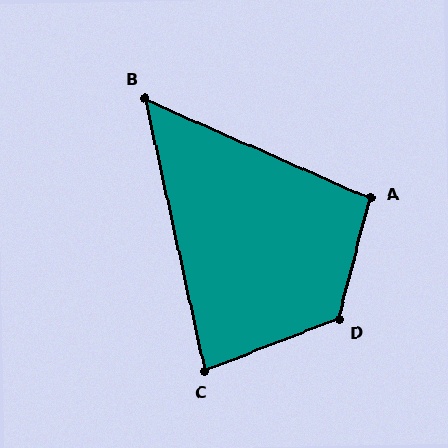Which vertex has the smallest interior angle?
B, at approximately 54 degrees.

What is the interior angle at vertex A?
Approximately 99 degrees (obtuse).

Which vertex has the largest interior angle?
D, at approximately 126 degrees.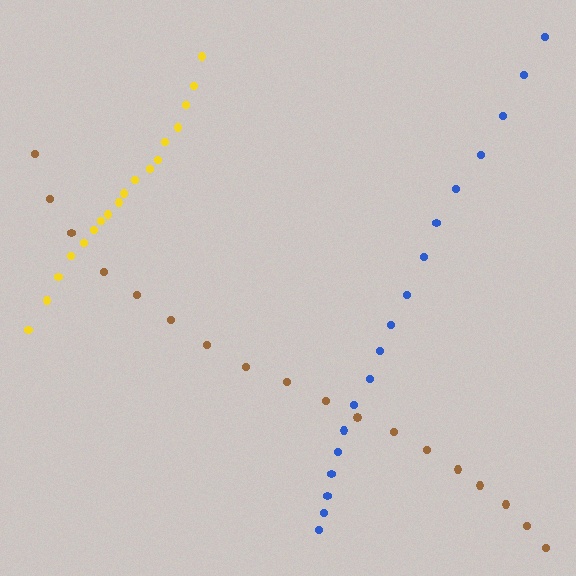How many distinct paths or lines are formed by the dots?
There are 3 distinct paths.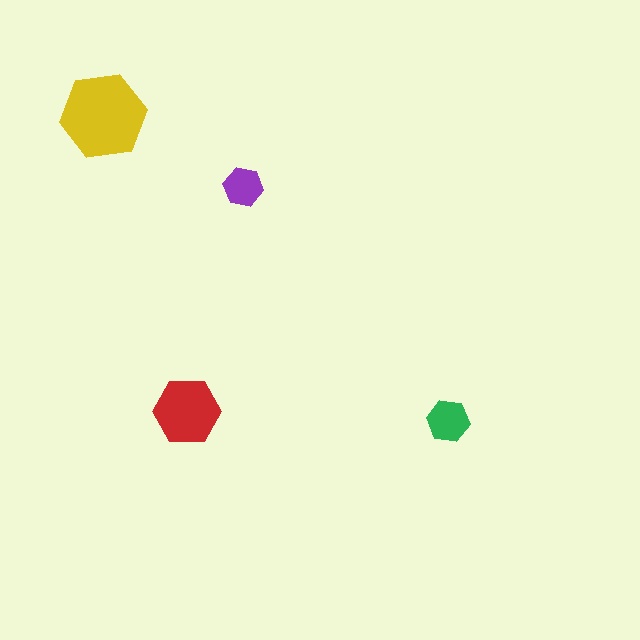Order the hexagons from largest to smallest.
the yellow one, the red one, the green one, the purple one.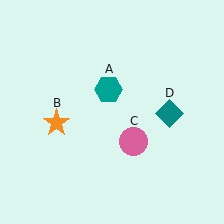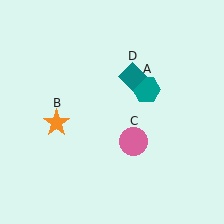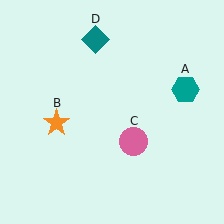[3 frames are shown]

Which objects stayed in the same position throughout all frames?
Orange star (object B) and pink circle (object C) remained stationary.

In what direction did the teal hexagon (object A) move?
The teal hexagon (object A) moved right.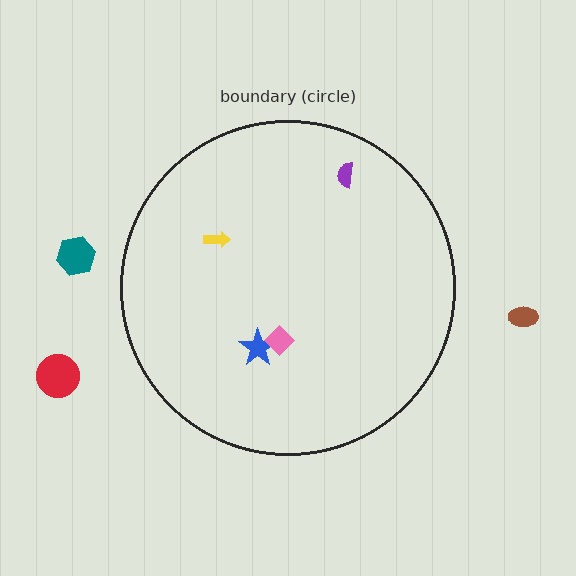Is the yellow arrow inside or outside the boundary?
Inside.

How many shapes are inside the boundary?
4 inside, 3 outside.